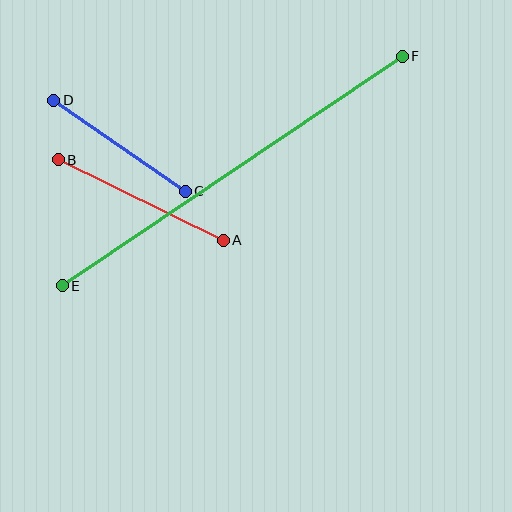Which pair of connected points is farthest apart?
Points E and F are farthest apart.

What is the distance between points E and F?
The distance is approximately 410 pixels.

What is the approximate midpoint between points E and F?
The midpoint is at approximately (232, 171) pixels.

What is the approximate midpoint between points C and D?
The midpoint is at approximately (120, 146) pixels.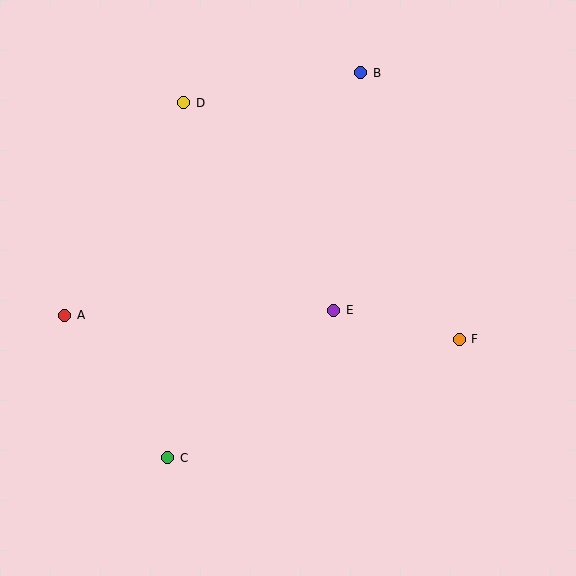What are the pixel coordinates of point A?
Point A is at (65, 315).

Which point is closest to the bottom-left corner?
Point C is closest to the bottom-left corner.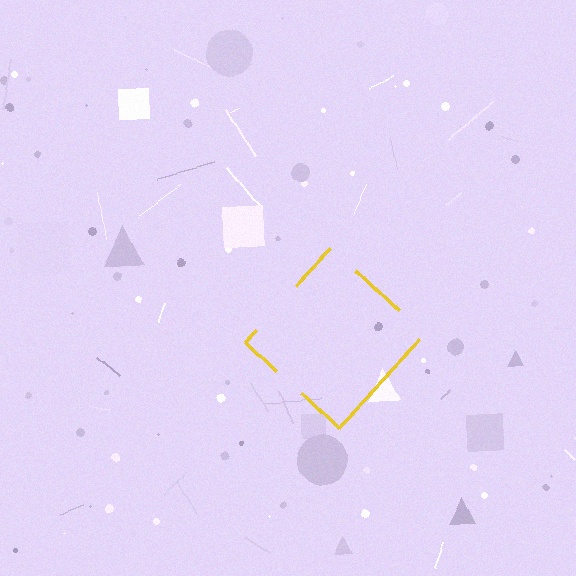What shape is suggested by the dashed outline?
The dashed outline suggests a diamond.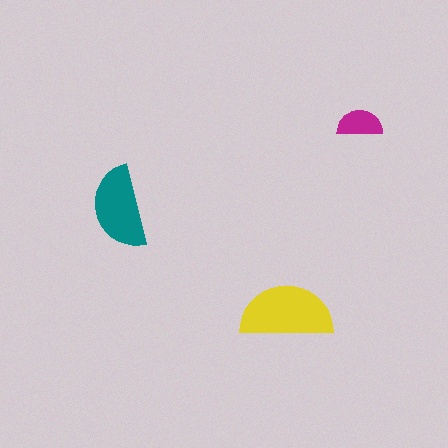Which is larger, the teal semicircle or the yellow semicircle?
The yellow one.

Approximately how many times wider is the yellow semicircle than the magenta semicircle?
About 2 times wider.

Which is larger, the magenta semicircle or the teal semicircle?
The teal one.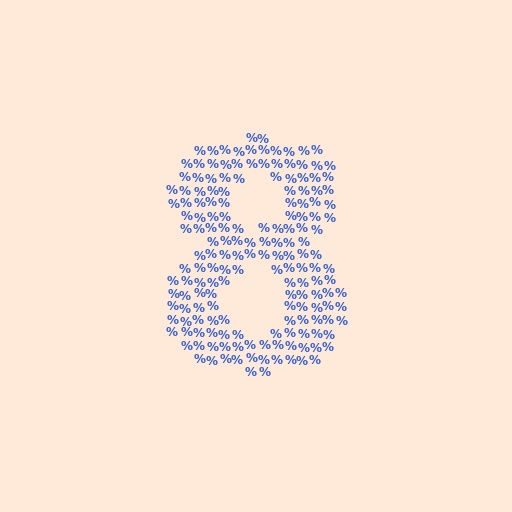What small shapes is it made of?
It is made of small percent signs.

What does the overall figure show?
The overall figure shows the digit 8.